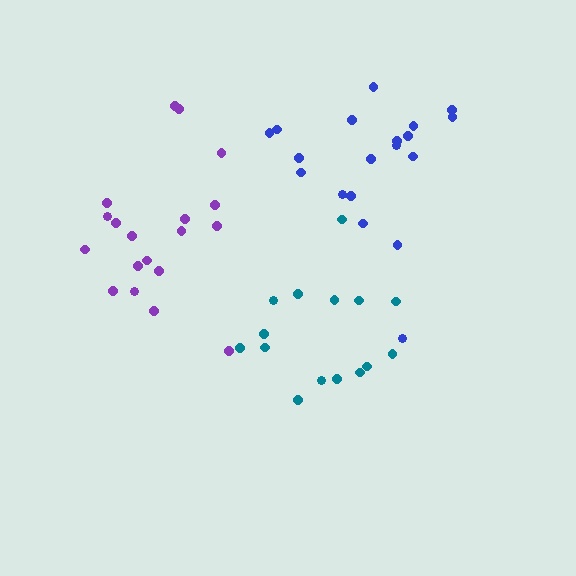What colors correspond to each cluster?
The clusters are colored: blue, purple, teal.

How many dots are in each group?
Group 1: 19 dots, Group 2: 19 dots, Group 3: 15 dots (53 total).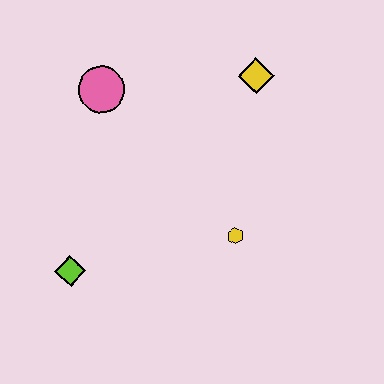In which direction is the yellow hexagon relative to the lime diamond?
The yellow hexagon is to the right of the lime diamond.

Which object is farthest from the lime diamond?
The yellow diamond is farthest from the lime diamond.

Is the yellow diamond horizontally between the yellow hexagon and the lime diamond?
No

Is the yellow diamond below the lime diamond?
No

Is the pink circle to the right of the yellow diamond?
No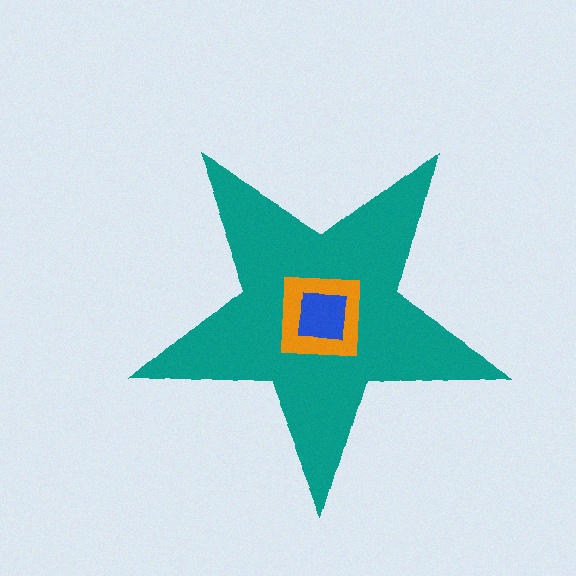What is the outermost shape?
The teal star.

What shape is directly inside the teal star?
The orange square.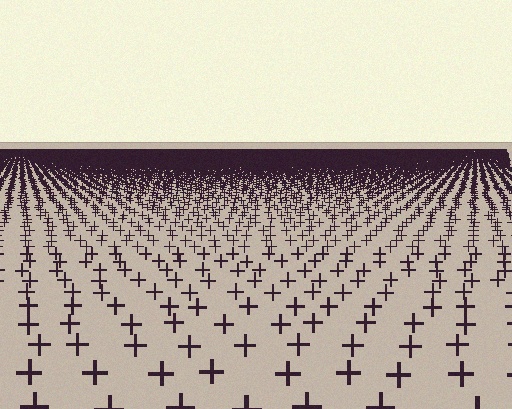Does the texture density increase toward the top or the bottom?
Density increases toward the top.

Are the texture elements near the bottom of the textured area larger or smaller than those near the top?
Larger. Near the bottom, elements are closer to the viewer and appear at a bigger on-screen size.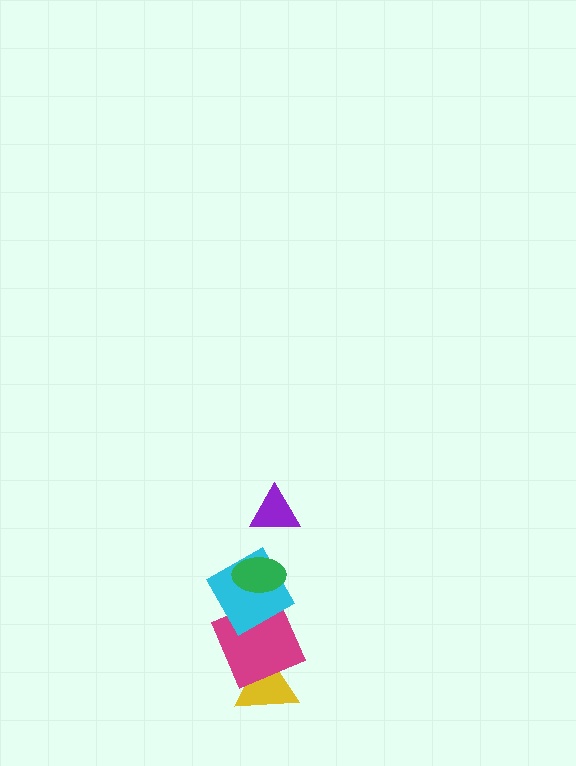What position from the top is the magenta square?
The magenta square is 4th from the top.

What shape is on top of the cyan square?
The green ellipse is on top of the cyan square.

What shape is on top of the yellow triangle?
The magenta square is on top of the yellow triangle.